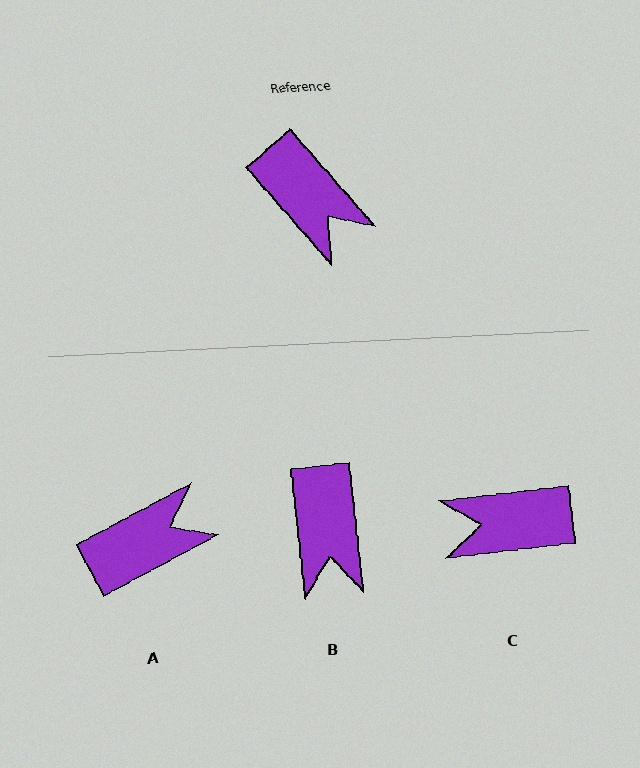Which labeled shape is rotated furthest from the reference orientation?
C, about 125 degrees away.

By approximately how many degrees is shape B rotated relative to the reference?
Approximately 35 degrees clockwise.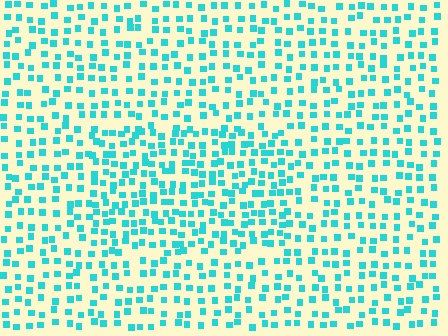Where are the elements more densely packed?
The elements are more densely packed inside the rectangle boundary.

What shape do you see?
I see a rectangle.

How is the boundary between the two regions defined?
The boundary is defined by a change in element density (approximately 1.5x ratio). All elements are the same color, size, and shape.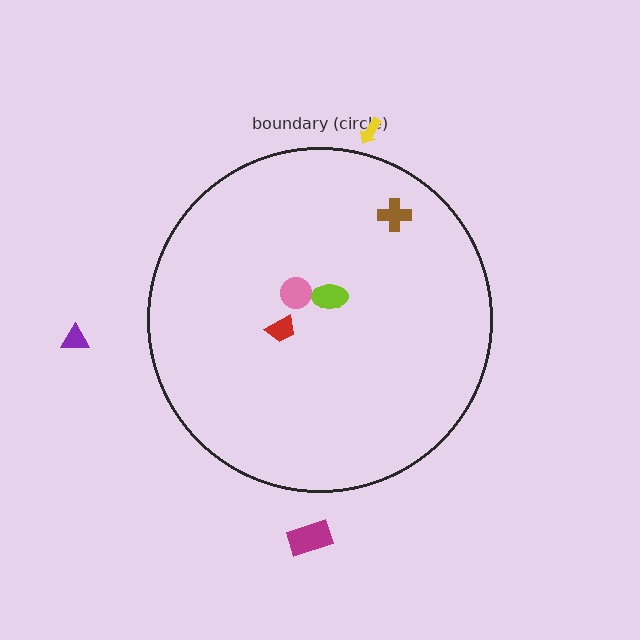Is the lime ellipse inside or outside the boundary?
Inside.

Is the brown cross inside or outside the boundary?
Inside.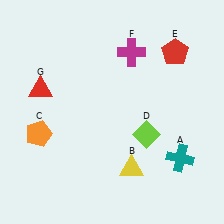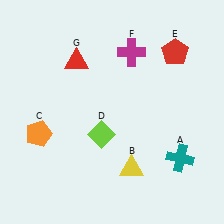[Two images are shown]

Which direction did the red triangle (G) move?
The red triangle (G) moved right.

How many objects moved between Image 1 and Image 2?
2 objects moved between the two images.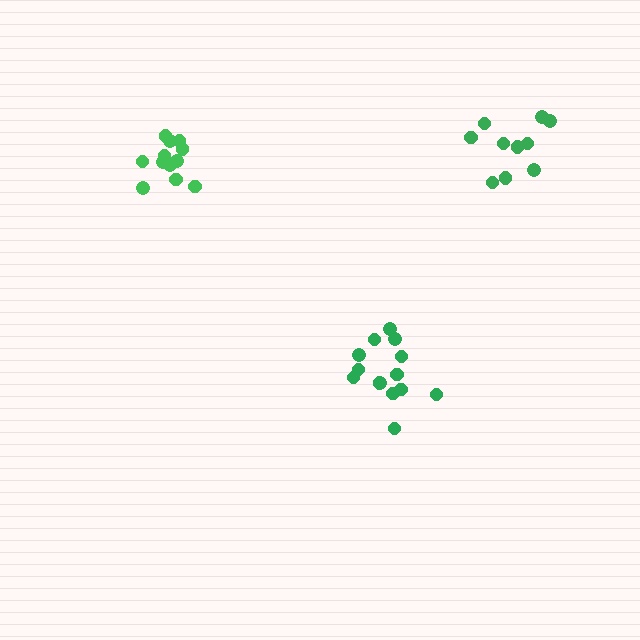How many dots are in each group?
Group 1: 14 dots, Group 2: 12 dots, Group 3: 10 dots (36 total).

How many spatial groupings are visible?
There are 3 spatial groupings.